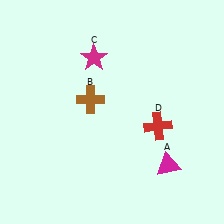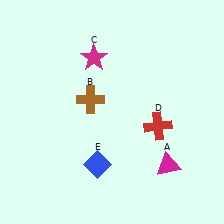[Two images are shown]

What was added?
A blue diamond (E) was added in Image 2.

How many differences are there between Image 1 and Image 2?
There is 1 difference between the two images.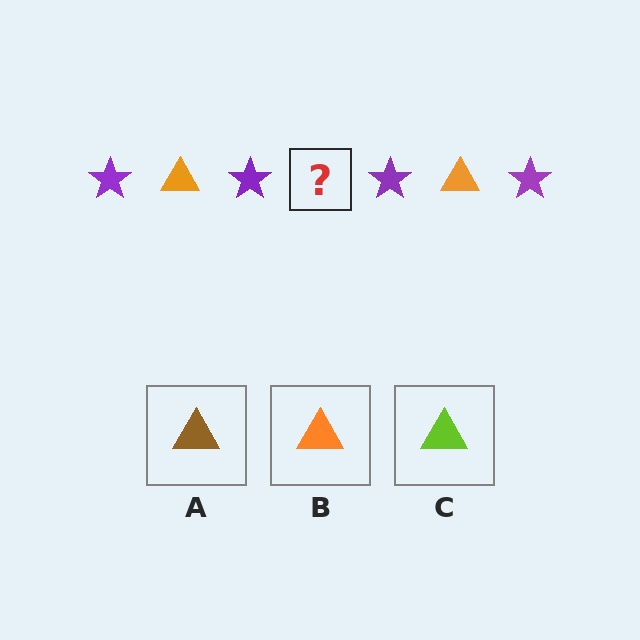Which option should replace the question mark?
Option B.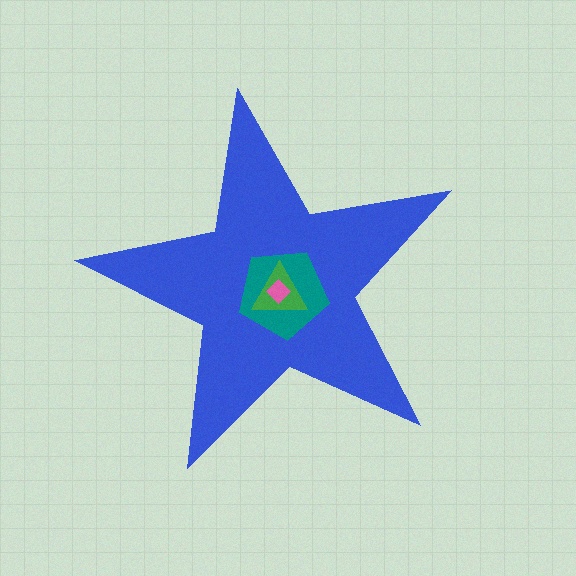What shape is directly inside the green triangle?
The pink diamond.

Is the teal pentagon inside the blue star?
Yes.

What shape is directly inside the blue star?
The teal pentagon.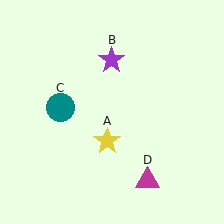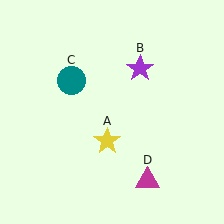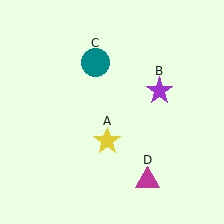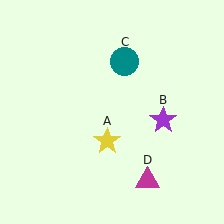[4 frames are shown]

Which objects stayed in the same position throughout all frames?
Yellow star (object A) and magenta triangle (object D) remained stationary.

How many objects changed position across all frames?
2 objects changed position: purple star (object B), teal circle (object C).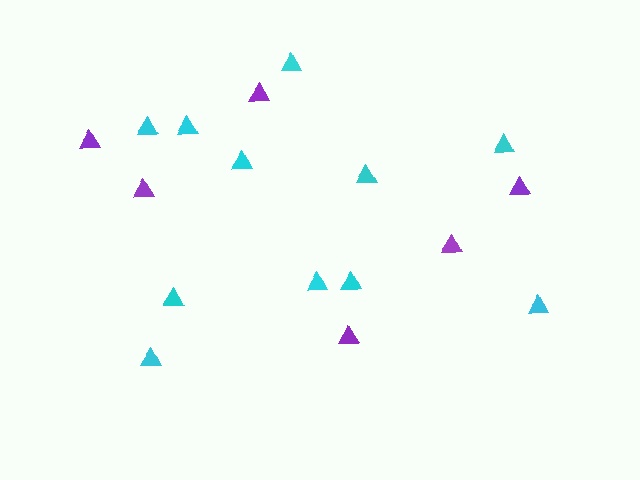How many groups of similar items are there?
There are 2 groups: one group of cyan triangles (11) and one group of purple triangles (6).